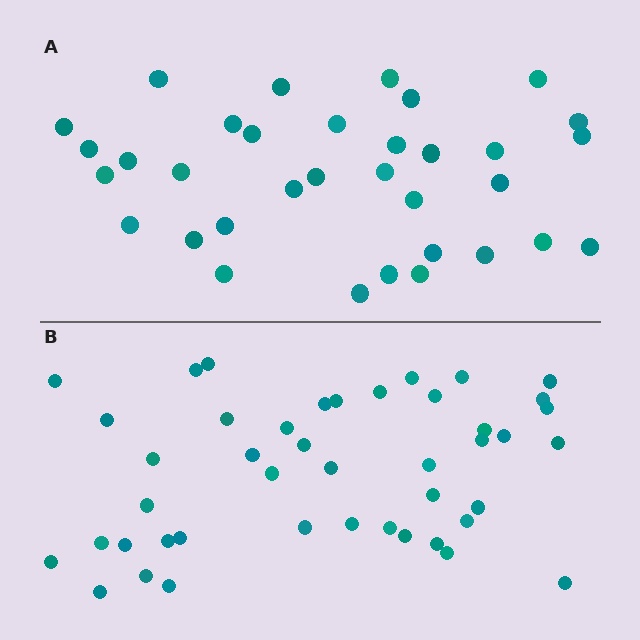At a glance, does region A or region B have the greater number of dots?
Region B (the bottom region) has more dots.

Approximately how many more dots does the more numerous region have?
Region B has roughly 10 or so more dots than region A.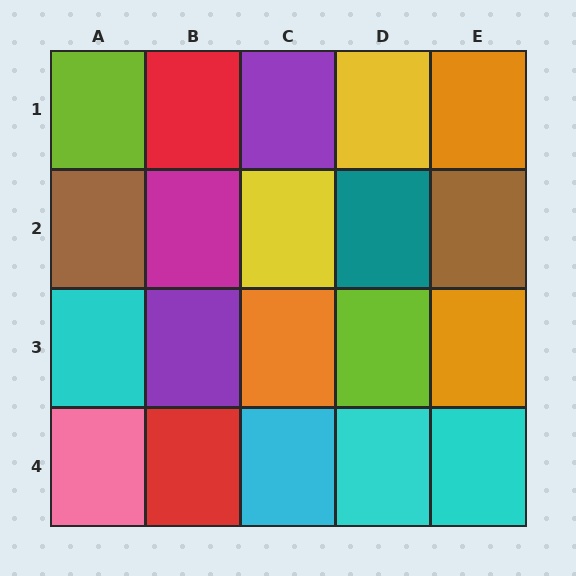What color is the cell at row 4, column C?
Cyan.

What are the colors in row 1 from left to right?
Lime, red, purple, yellow, orange.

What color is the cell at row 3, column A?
Cyan.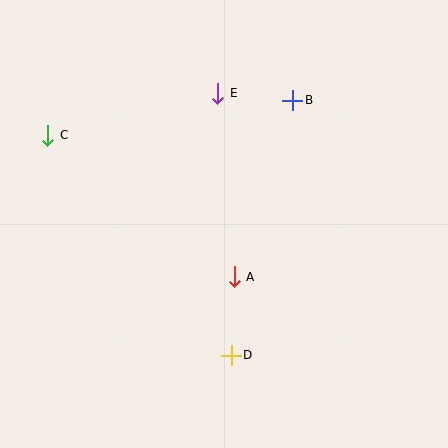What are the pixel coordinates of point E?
Point E is at (218, 93).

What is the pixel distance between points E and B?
The distance between E and B is 75 pixels.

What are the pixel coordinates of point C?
Point C is at (48, 135).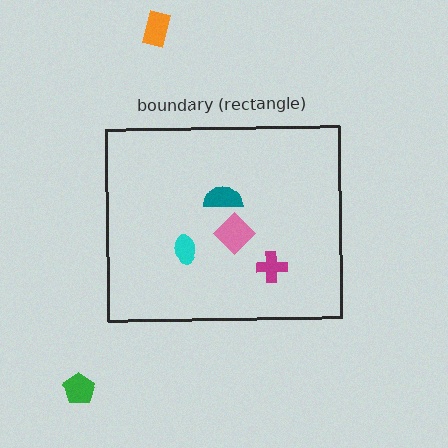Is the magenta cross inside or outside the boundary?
Inside.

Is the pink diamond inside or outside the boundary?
Inside.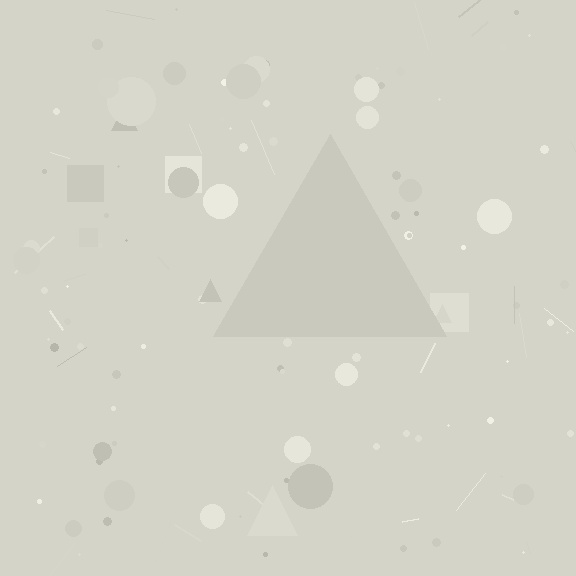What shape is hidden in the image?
A triangle is hidden in the image.